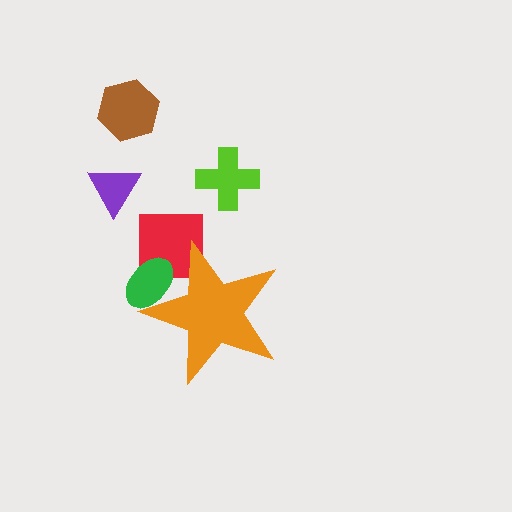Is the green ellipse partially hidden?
Yes, the green ellipse is partially hidden behind the orange star.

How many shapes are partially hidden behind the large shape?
2 shapes are partially hidden.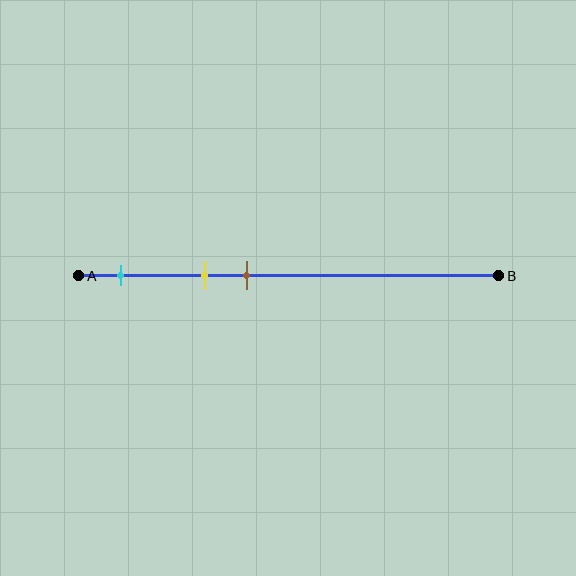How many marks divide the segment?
There are 3 marks dividing the segment.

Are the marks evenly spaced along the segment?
Yes, the marks are approximately evenly spaced.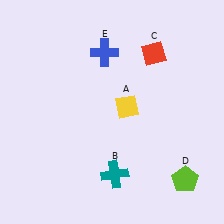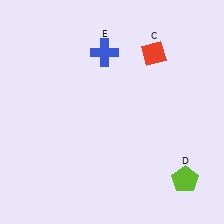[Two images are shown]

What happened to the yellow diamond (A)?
The yellow diamond (A) was removed in Image 2. It was in the top-right area of Image 1.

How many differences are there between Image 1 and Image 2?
There are 2 differences between the two images.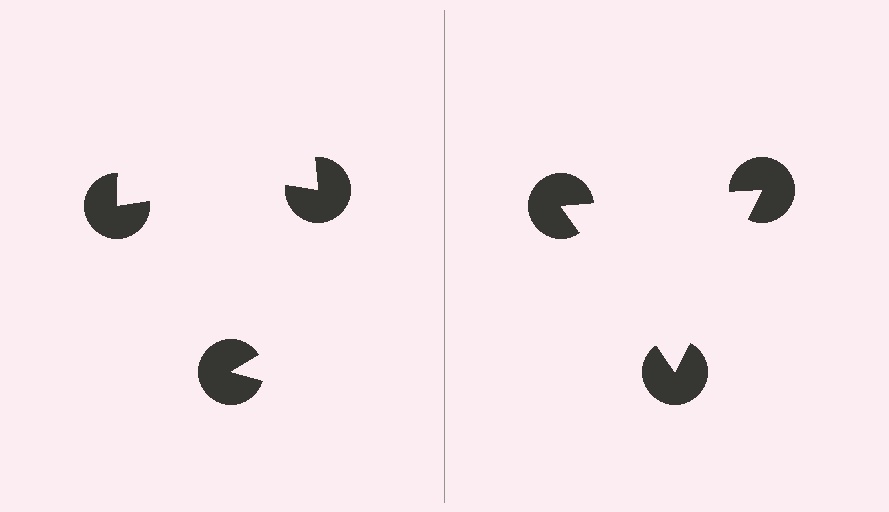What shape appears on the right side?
An illusory triangle.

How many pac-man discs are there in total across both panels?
6 — 3 on each side.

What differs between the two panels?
The pac-man discs are positioned identically on both sides; only the wedge orientations differ. On the right they align to a triangle; on the left they are misaligned.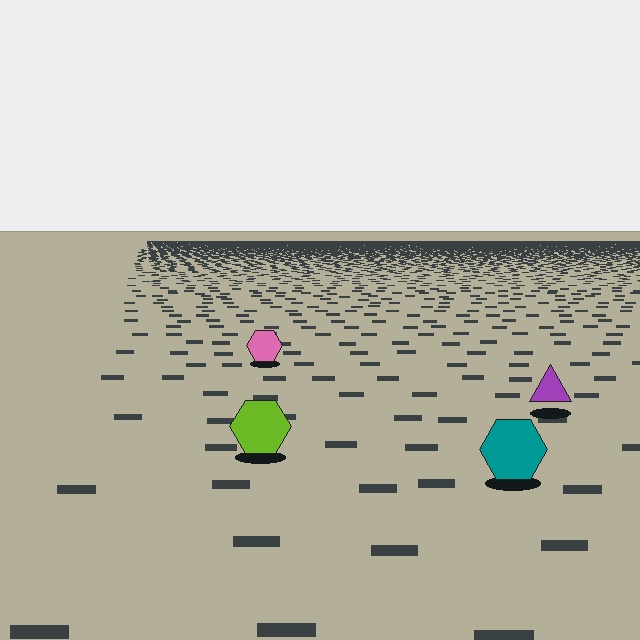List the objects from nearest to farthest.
From nearest to farthest: the teal hexagon, the lime hexagon, the purple triangle, the pink hexagon.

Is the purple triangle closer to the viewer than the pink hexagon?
Yes. The purple triangle is closer — you can tell from the texture gradient: the ground texture is coarser near it.